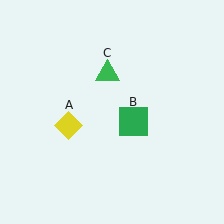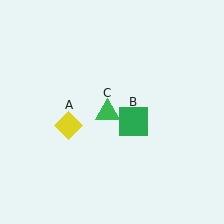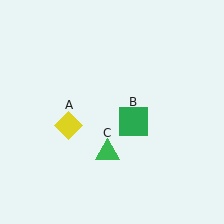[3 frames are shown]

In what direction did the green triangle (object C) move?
The green triangle (object C) moved down.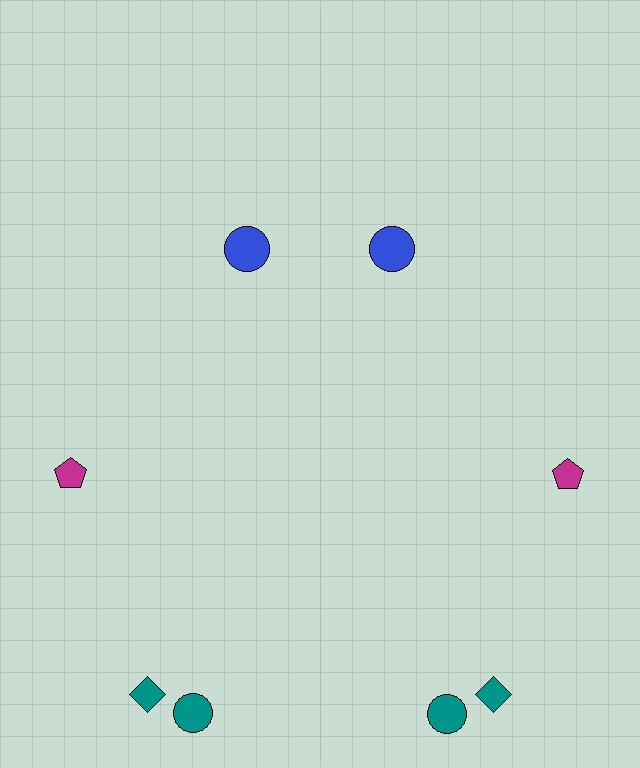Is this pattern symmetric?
Yes, this pattern has bilateral (reflection) symmetry.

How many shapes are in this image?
There are 8 shapes in this image.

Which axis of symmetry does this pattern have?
The pattern has a vertical axis of symmetry running through the center of the image.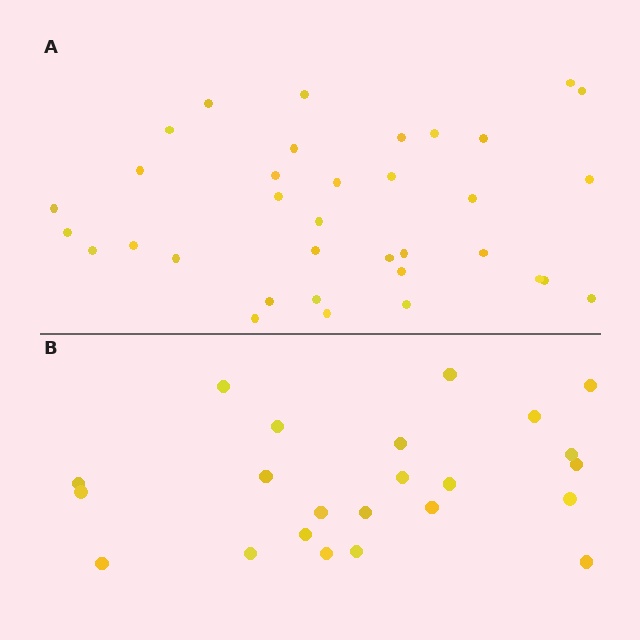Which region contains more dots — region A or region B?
Region A (the top region) has more dots.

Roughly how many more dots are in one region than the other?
Region A has roughly 12 or so more dots than region B.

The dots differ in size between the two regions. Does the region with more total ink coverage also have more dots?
No. Region B has more total ink coverage because its dots are larger, but region A actually contains more individual dots. Total area can be misleading — the number of items is what matters here.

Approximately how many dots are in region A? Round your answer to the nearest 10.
About 40 dots. (The exact count is 35, which rounds to 40.)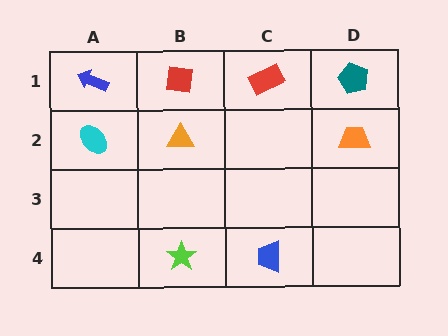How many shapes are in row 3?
0 shapes.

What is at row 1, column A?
A blue arrow.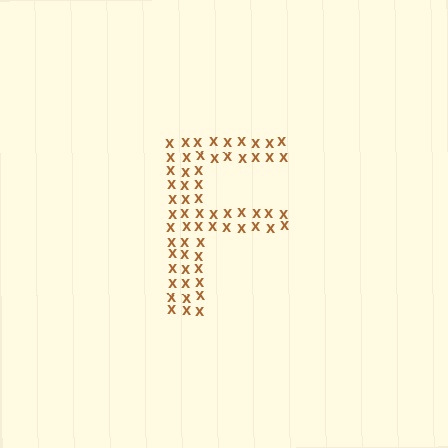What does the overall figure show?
The overall figure shows the letter F.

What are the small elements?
The small elements are letter X's.